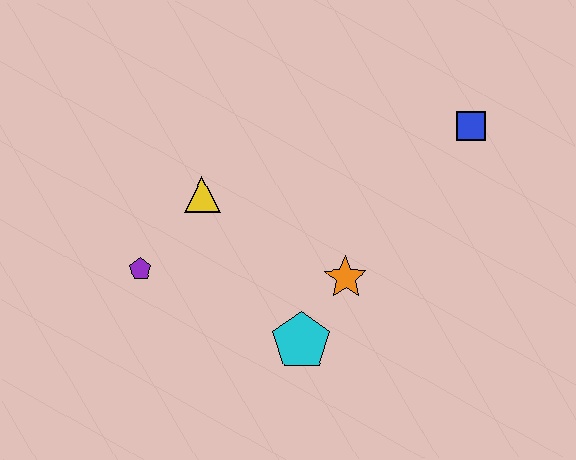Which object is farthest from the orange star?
The purple pentagon is farthest from the orange star.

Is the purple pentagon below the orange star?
No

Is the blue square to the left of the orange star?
No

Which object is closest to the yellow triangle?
The purple pentagon is closest to the yellow triangle.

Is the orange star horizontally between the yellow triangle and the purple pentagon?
No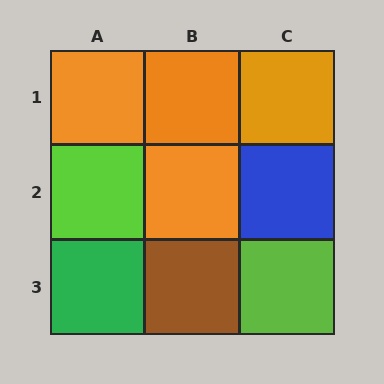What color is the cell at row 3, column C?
Lime.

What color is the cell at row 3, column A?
Green.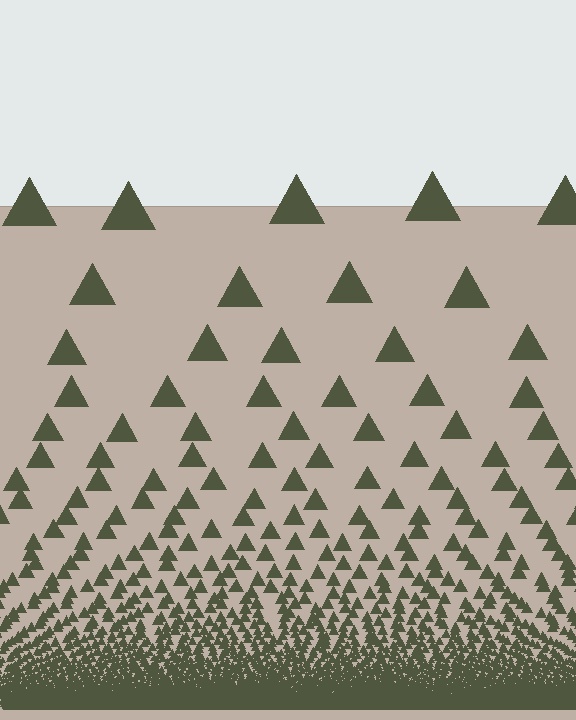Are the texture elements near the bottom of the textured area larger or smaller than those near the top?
Smaller. The gradient is inverted — elements near the bottom are smaller and denser.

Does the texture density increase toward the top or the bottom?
Density increases toward the bottom.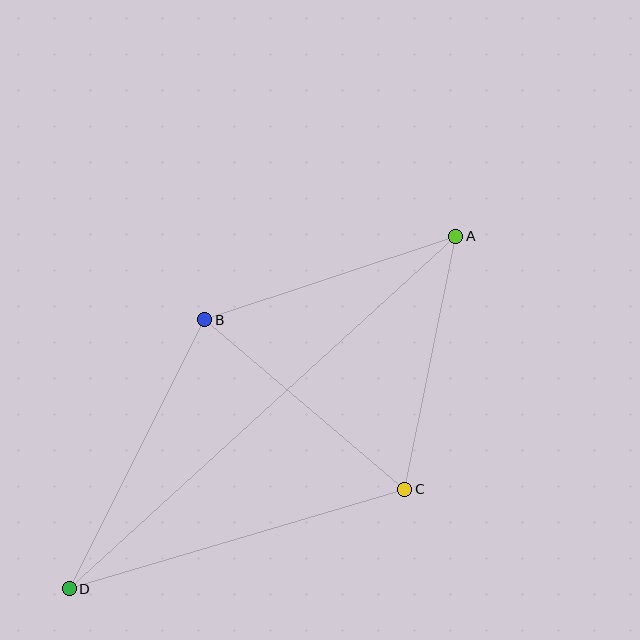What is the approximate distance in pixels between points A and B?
The distance between A and B is approximately 265 pixels.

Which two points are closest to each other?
Points A and C are closest to each other.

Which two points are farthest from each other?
Points A and D are farthest from each other.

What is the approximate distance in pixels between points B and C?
The distance between B and C is approximately 262 pixels.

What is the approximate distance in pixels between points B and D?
The distance between B and D is approximately 301 pixels.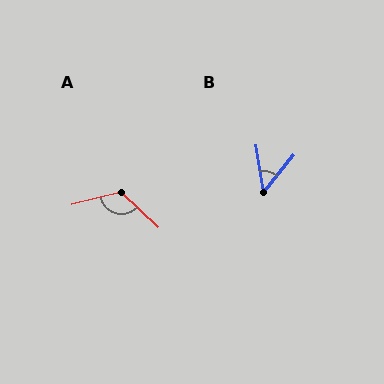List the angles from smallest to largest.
B (48°), A (122°).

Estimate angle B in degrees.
Approximately 48 degrees.